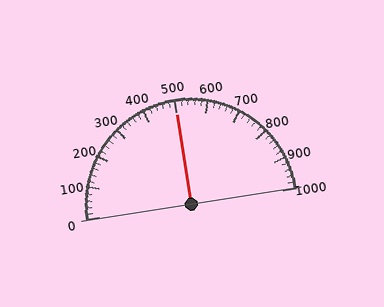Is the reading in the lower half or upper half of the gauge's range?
The reading is in the upper half of the range (0 to 1000).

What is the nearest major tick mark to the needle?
The nearest major tick mark is 500.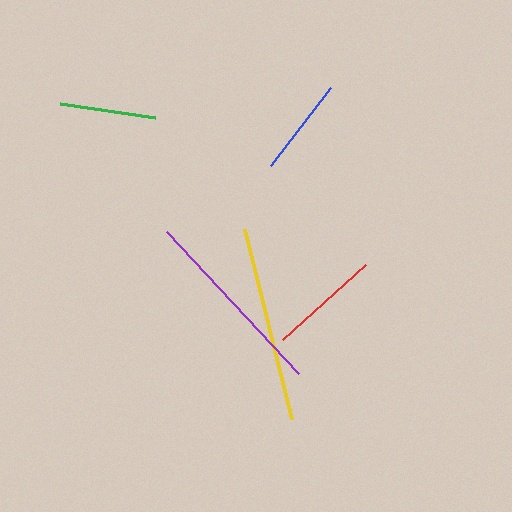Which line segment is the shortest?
The green line is the shortest at approximately 95 pixels.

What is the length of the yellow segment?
The yellow segment is approximately 196 pixels long.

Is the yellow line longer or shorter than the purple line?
The yellow line is longer than the purple line.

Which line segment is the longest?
The yellow line is the longest at approximately 196 pixels.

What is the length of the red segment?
The red segment is approximately 112 pixels long.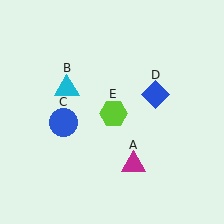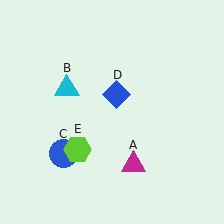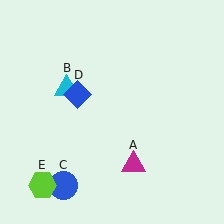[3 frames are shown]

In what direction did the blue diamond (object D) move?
The blue diamond (object D) moved left.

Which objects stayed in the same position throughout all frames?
Magenta triangle (object A) and cyan triangle (object B) remained stationary.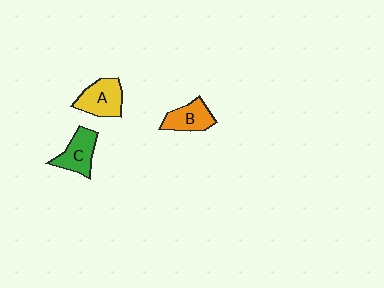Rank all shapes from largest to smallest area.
From largest to smallest: A (yellow), C (green), B (orange).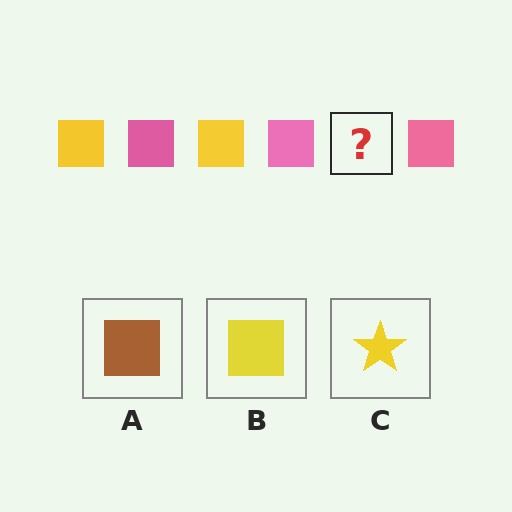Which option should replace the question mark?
Option B.